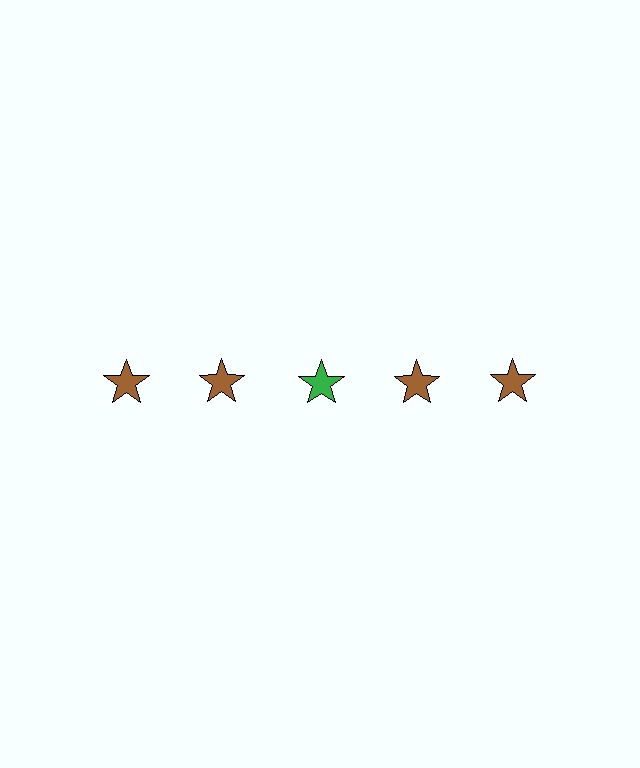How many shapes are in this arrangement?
There are 5 shapes arranged in a grid pattern.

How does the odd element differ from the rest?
It has a different color: green instead of brown.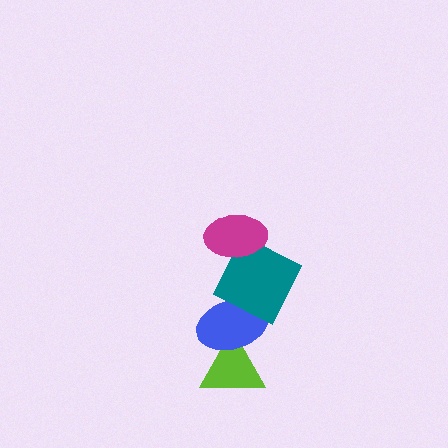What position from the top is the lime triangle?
The lime triangle is 4th from the top.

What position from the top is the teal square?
The teal square is 2nd from the top.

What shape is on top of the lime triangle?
The blue ellipse is on top of the lime triangle.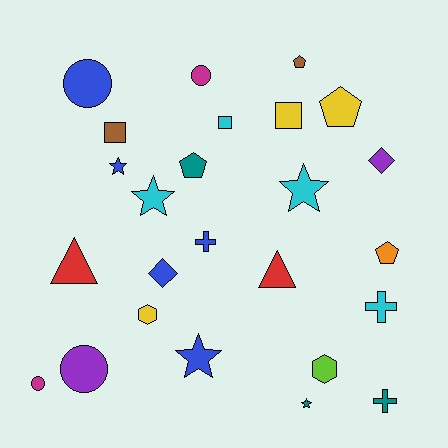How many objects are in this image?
There are 25 objects.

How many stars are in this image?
There are 5 stars.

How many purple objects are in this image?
There are 2 purple objects.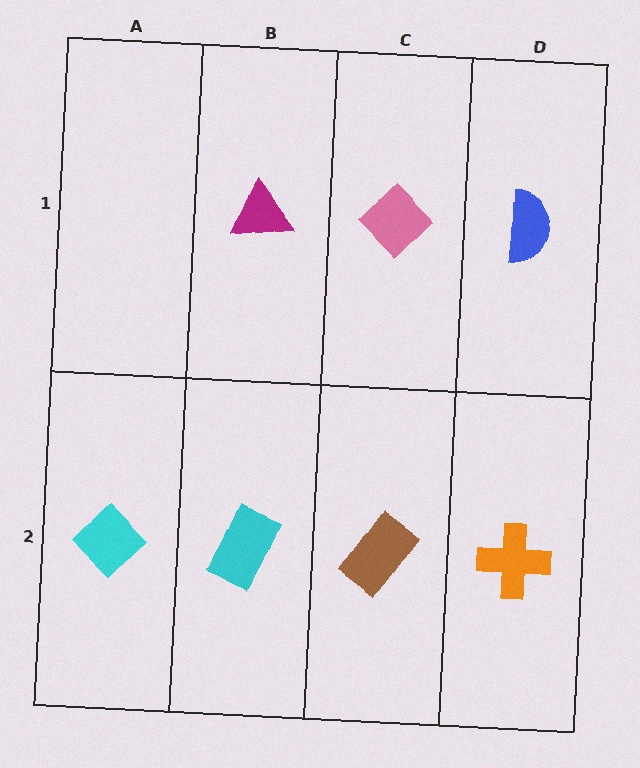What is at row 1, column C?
A pink diamond.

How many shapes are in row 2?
4 shapes.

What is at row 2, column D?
An orange cross.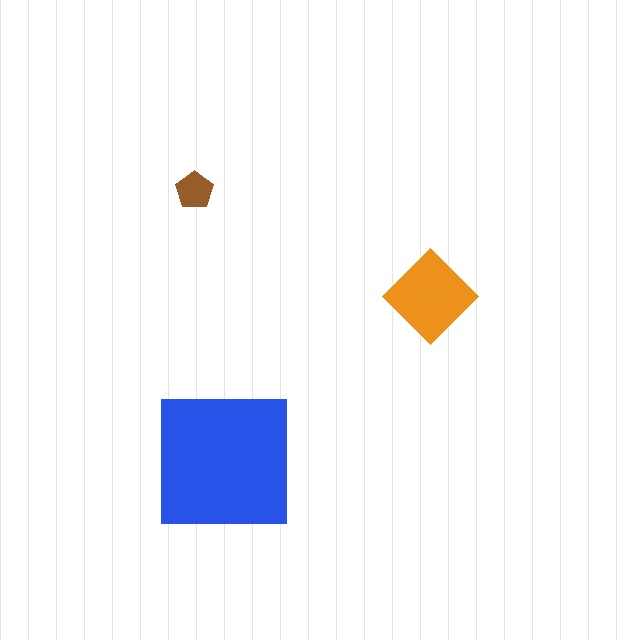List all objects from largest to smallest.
The blue square, the orange diamond, the brown pentagon.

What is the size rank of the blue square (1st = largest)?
1st.